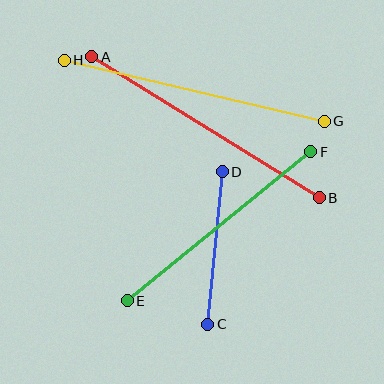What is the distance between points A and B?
The distance is approximately 268 pixels.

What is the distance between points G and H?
The distance is approximately 267 pixels.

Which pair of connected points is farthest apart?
Points A and B are farthest apart.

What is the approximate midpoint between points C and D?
The midpoint is at approximately (215, 248) pixels.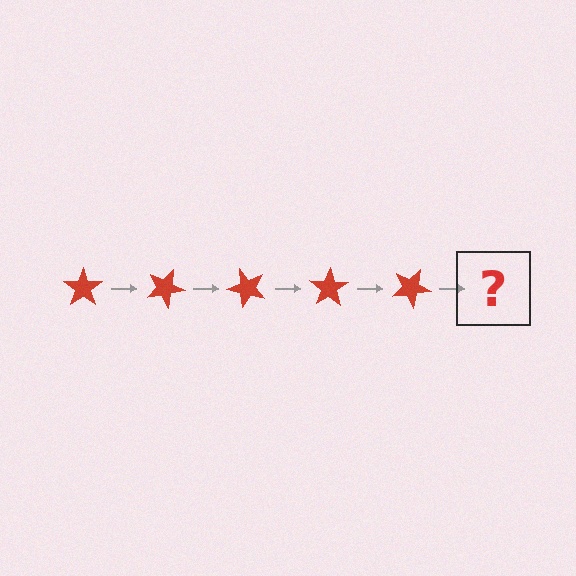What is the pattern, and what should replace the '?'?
The pattern is that the star rotates 25 degrees each step. The '?' should be a red star rotated 125 degrees.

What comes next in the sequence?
The next element should be a red star rotated 125 degrees.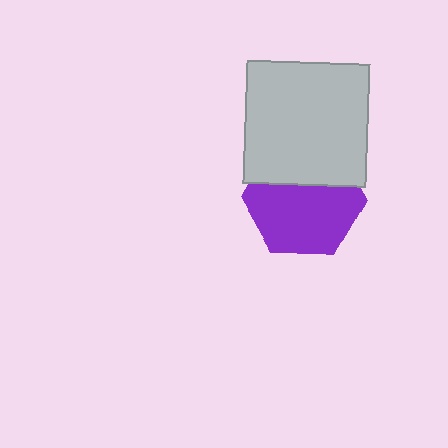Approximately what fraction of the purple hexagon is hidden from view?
Roughly 36% of the purple hexagon is hidden behind the light gray square.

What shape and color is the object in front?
The object in front is a light gray square.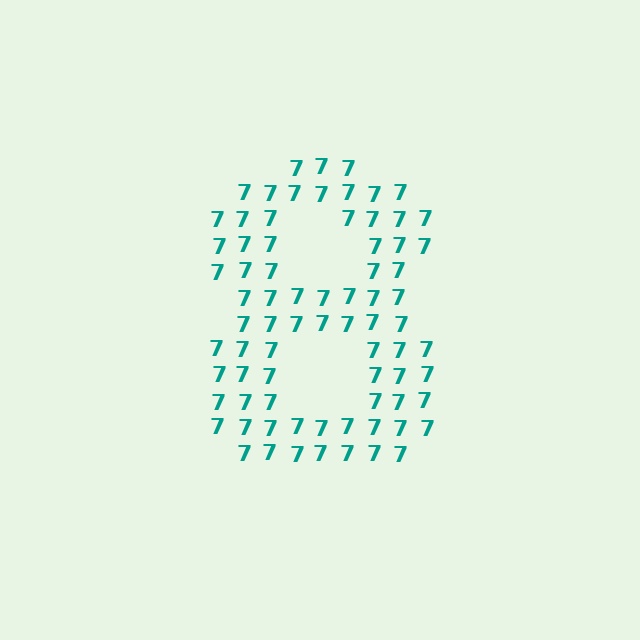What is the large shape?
The large shape is the digit 8.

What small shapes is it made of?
It is made of small digit 7's.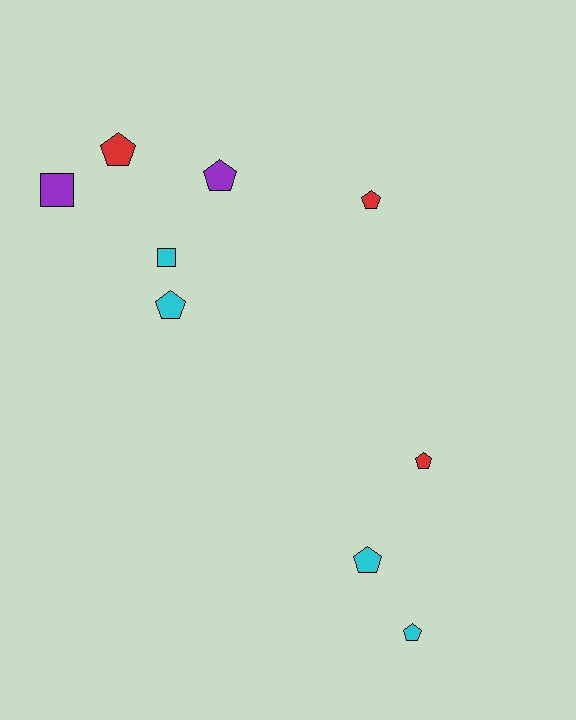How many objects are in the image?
There are 9 objects.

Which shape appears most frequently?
Pentagon, with 7 objects.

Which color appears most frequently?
Cyan, with 4 objects.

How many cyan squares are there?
There is 1 cyan square.